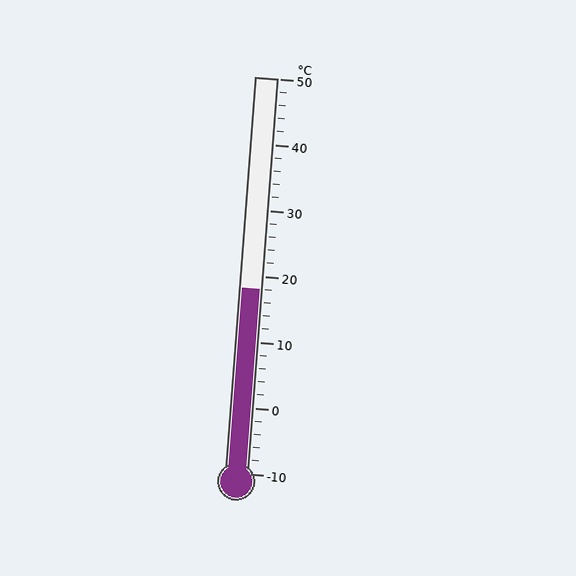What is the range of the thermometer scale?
The thermometer scale ranges from -10°C to 50°C.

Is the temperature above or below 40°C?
The temperature is below 40°C.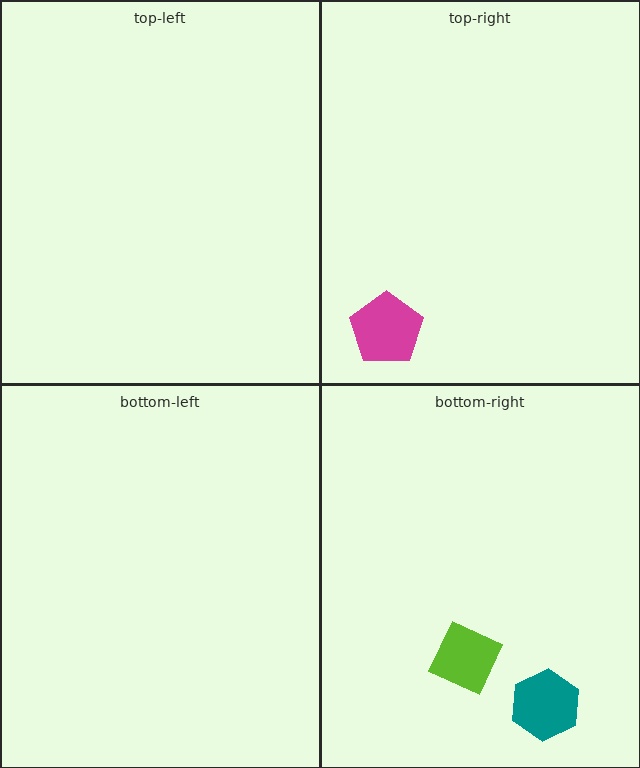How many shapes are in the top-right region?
1.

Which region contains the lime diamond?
The bottom-right region.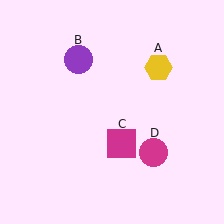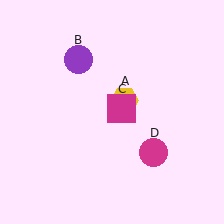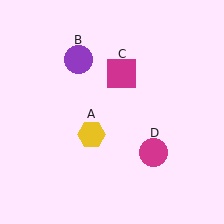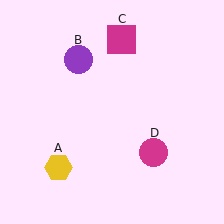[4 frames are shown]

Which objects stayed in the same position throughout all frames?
Purple circle (object B) and magenta circle (object D) remained stationary.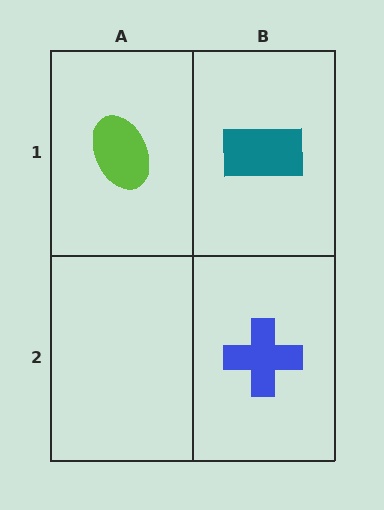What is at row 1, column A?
A lime ellipse.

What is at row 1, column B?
A teal rectangle.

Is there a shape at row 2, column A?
No, that cell is empty.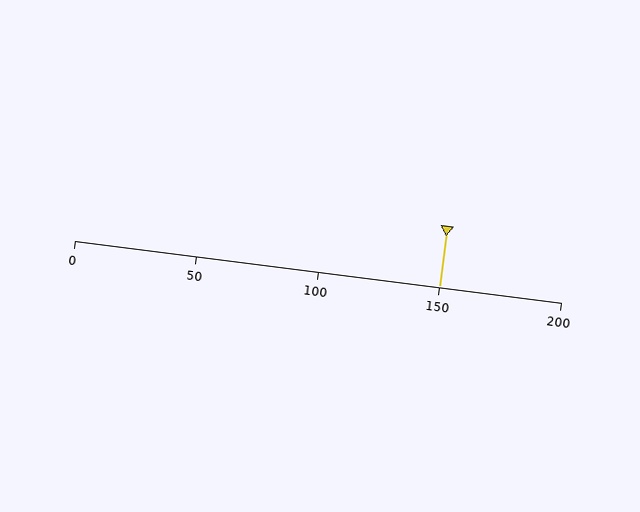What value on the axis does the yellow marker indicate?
The marker indicates approximately 150.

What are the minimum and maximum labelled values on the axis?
The axis runs from 0 to 200.